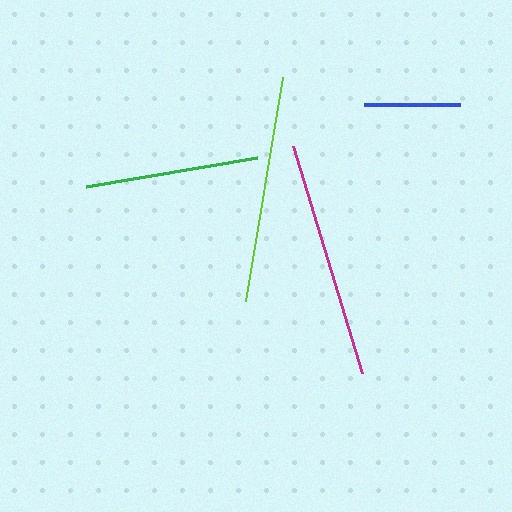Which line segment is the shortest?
The blue line is the shortest at approximately 96 pixels.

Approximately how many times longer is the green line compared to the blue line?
The green line is approximately 1.8 times the length of the blue line.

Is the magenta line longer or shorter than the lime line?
The magenta line is longer than the lime line.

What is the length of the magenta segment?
The magenta segment is approximately 237 pixels long.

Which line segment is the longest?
The magenta line is the longest at approximately 237 pixels.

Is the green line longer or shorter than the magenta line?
The magenta line is longer than the green line.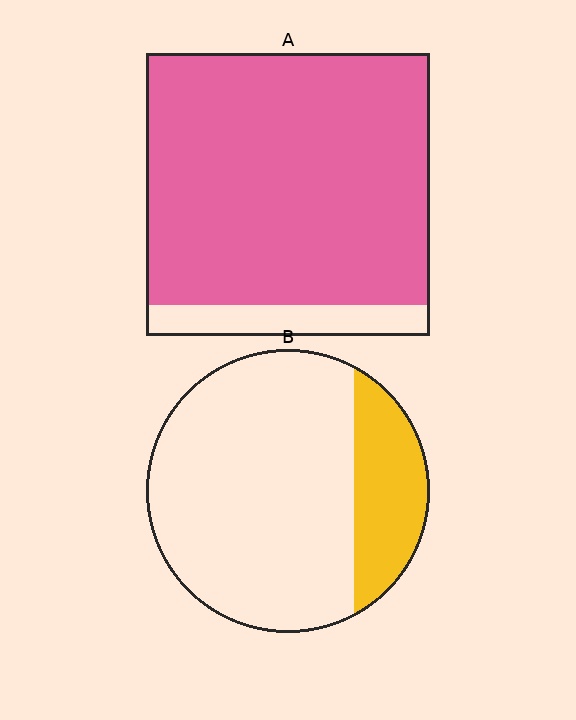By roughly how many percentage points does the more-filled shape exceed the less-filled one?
By roughly 70 percentage points (A over B).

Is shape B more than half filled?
No.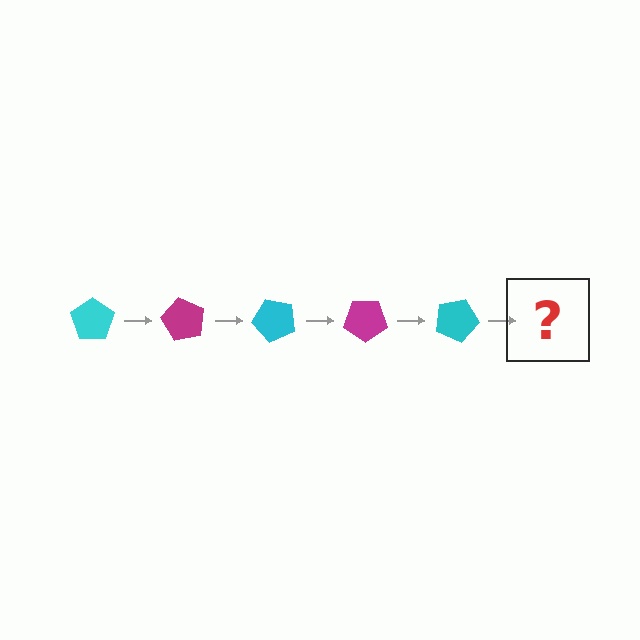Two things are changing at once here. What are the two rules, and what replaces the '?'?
The two rules are that it rotates 60 degrees each step and the color cycles through cyan and magenta. The '?' should be a magenta pentagon, rotated 300 degrees from the start.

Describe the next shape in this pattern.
It should be a magenta pentagon, rotated 300 degrees from the start.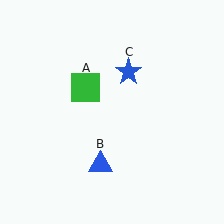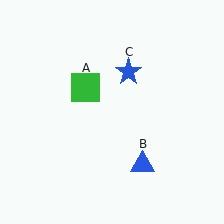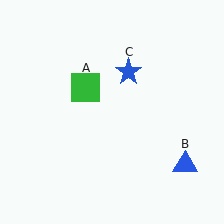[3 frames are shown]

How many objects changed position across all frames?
1 object changed position: blue triangle (object B).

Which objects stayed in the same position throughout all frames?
Green square (object A) and blue star (object C) remained stationary.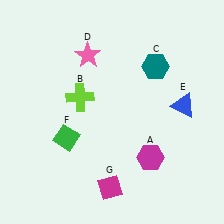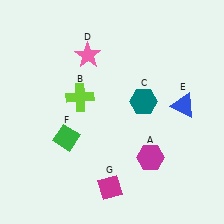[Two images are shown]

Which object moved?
The teal hexagon (C) moved down.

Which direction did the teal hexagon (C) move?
The teal hexagon (C) moved down.